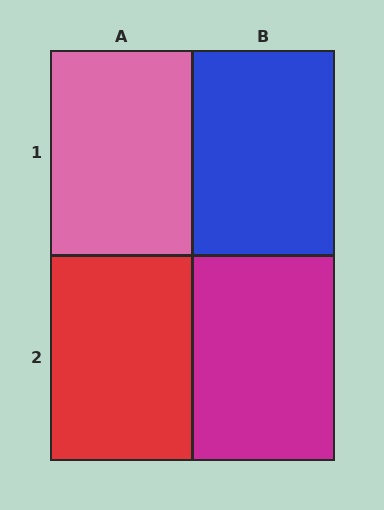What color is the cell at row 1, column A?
Pink.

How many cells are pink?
1 cell is pink.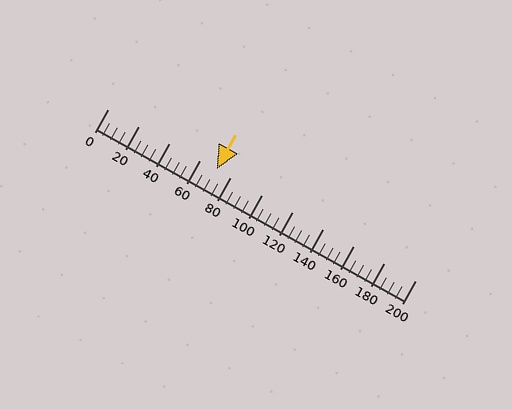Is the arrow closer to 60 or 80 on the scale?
The arrow is closer to 80.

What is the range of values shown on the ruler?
The ruler shows values from 0 to 200.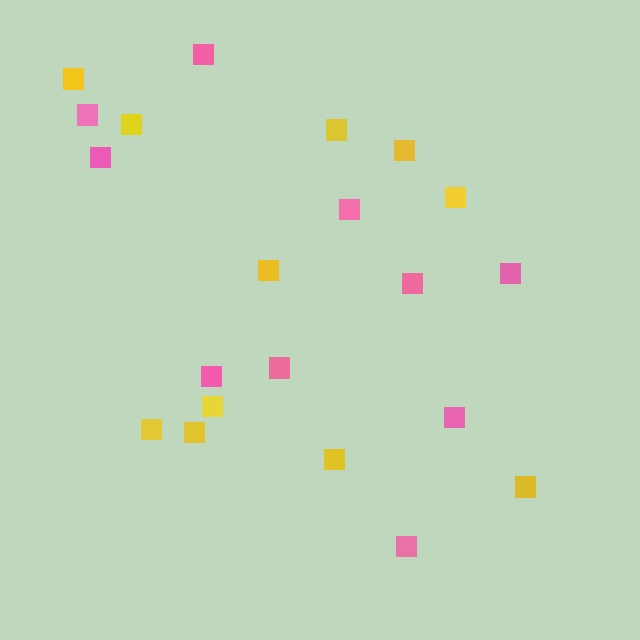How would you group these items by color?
There are 2 groups: one group of yellow squares (11) and one group of pink squares (10).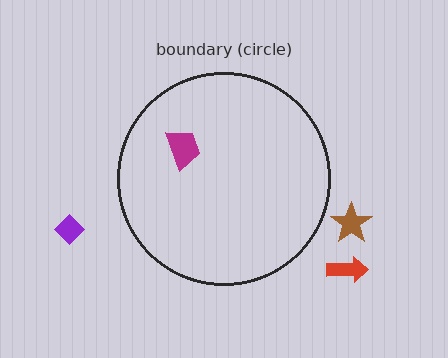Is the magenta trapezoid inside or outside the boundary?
Inside.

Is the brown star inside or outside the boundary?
Outside.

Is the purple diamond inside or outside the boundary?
Outside.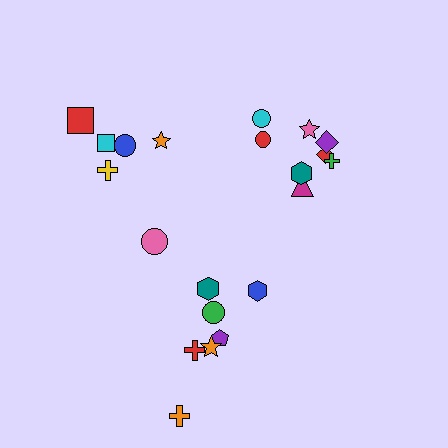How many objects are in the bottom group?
There are 7 objects.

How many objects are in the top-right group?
There are 8 objects.